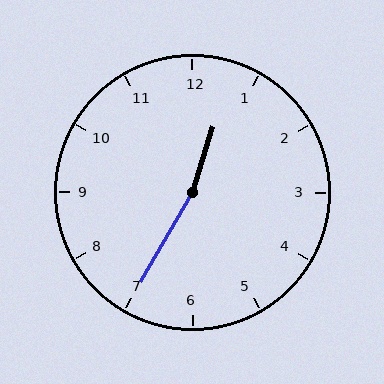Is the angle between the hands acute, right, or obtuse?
It is obtuse.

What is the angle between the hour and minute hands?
Approximately 168 degrees.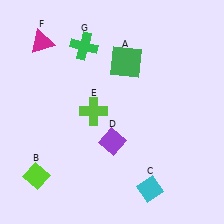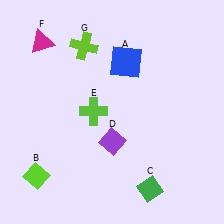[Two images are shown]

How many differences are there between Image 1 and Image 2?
There are 3 differences between the two images.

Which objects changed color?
A changed from green to blue. C changed from cyan to green. G changed from green to lime.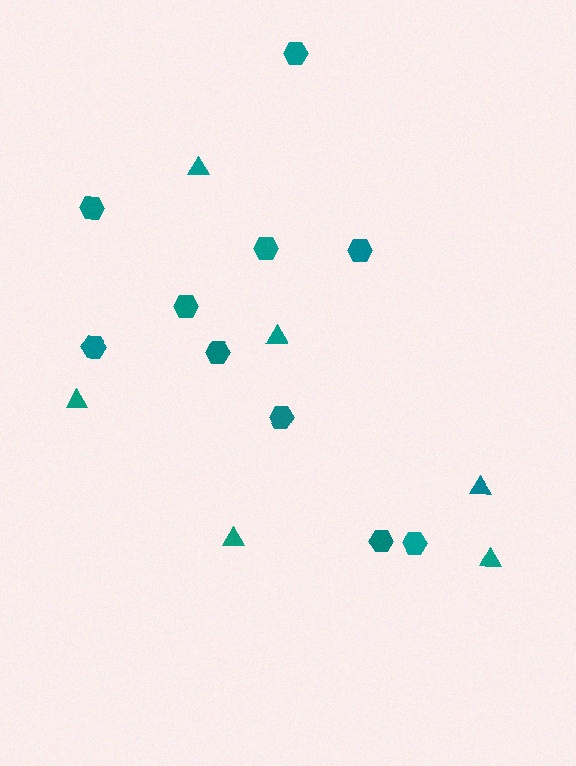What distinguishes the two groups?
There are 2 groups: one group of hexagons (10) and one group of triangles (6).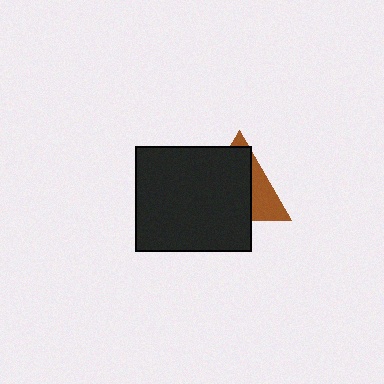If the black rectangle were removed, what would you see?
You would see the complete brown triangle.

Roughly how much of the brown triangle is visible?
A small part of it is visible (roughly 33%).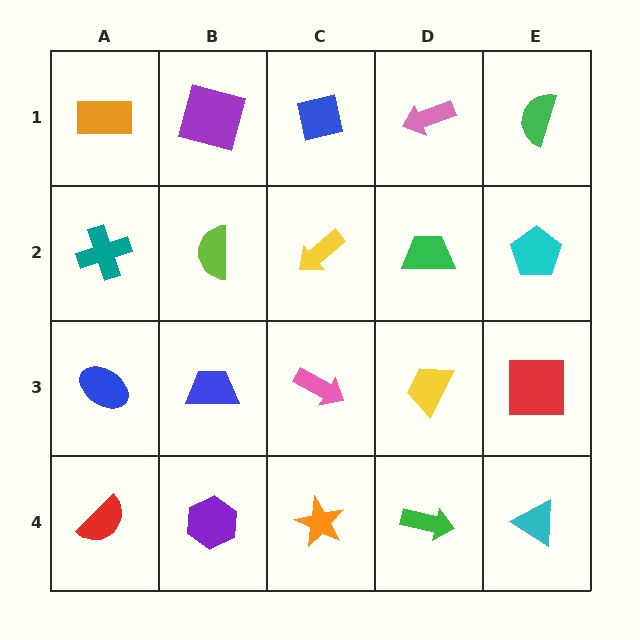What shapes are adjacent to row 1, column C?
A yellow arrow (row 2, column C), a purple square (row 1, column B), a pink arrow (row 1, column D).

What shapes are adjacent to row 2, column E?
A green semicircle (row 1, column E), a red square (row 3, column E), a green trapezoid (row 2, column D).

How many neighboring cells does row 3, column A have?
3.